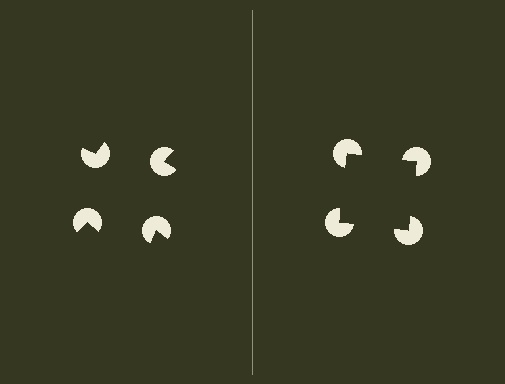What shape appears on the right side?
An illusory square.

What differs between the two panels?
The pac-man discs are positioned identically on both sides; only the wedge orientations differ. On the right they align to a square; on the left they are misaligned.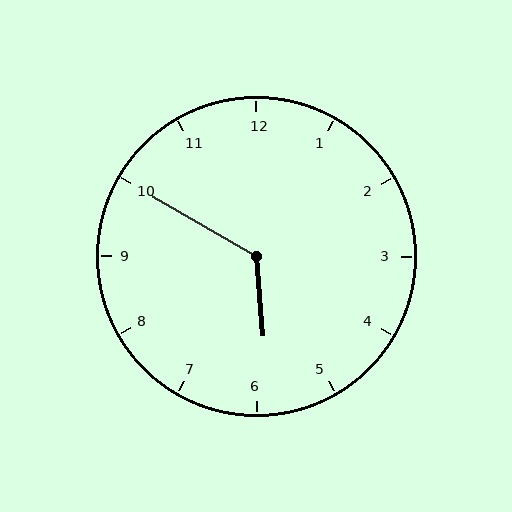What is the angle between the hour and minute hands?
Approximately 125 degrees.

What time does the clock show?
5:50.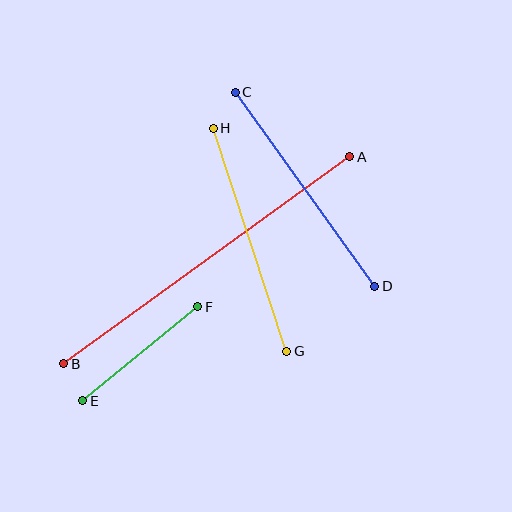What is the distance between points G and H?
The distance is approximately 235 pixels.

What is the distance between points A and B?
The distance is approximately 353 pixels.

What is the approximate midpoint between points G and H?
The midpoint is at approximately (250, 240) pixels.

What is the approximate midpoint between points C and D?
The midpoint is at approximately (305, 189) pixels.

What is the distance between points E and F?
The distance is approximately 149 pixels.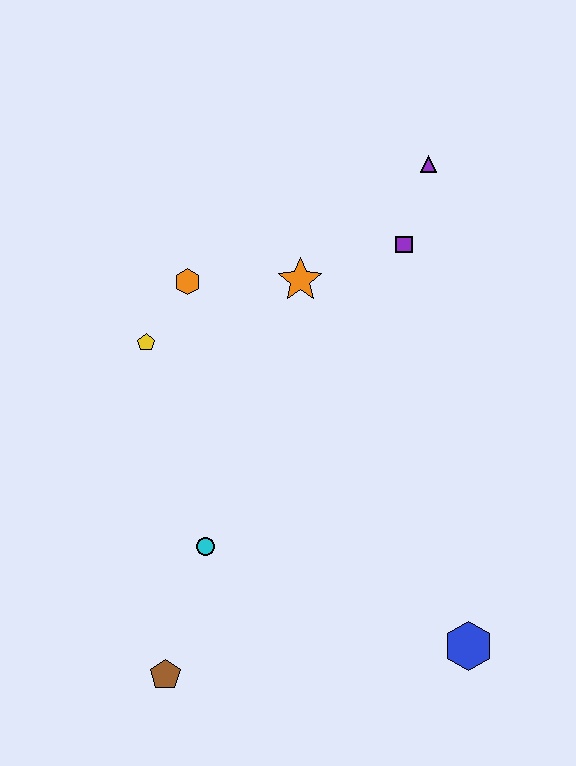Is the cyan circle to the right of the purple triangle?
No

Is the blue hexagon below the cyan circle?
Yes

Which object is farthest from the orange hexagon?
The blue hexagon is farthest from the orange hexagon.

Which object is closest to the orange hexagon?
The yellow pentagon is closest to the orange hexagon.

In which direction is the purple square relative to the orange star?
The purple square is to the right of the orange star.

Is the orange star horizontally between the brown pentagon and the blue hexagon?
Yes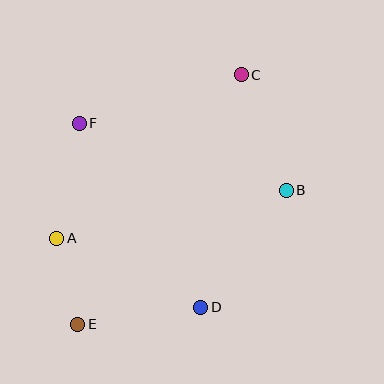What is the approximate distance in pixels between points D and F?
The distance between D and F is approximately 220 pixels.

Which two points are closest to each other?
Points A and E are closest to each other.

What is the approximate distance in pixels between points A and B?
The distance between A and B is approximately 235 pixels.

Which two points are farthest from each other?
Points C and E are farthest from each other.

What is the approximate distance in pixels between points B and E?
The distance between B and E is approximately 248 pixels.